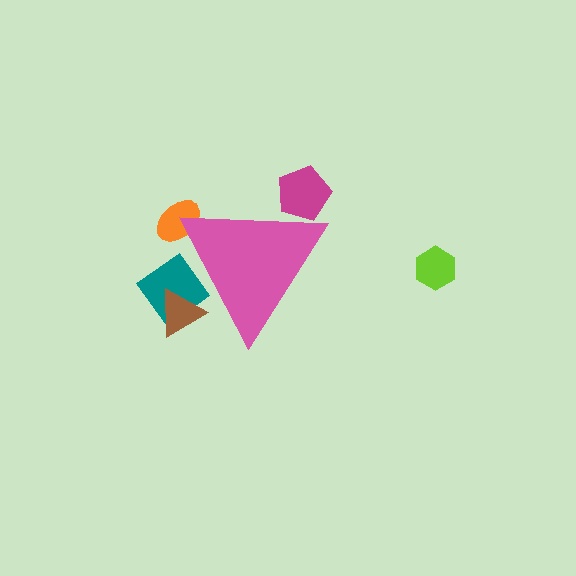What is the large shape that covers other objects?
A pink triangle.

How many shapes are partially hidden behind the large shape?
4 shapes are partially hidden.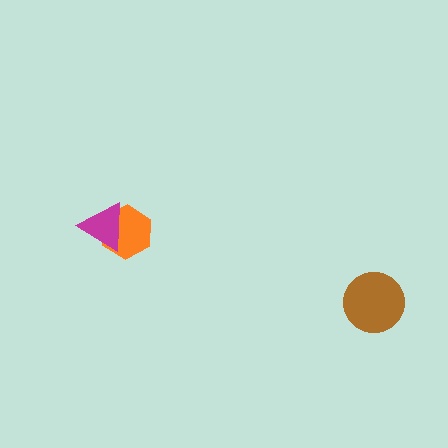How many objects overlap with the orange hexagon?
1 object overlaps with the orange hexagon.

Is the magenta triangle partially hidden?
No, no other shape covers it.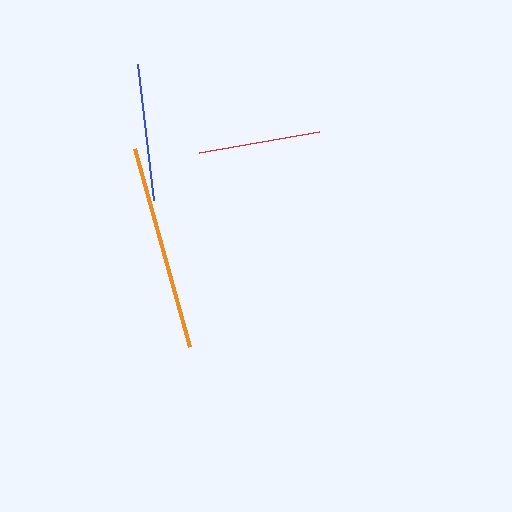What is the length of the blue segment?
The blue segment is approximately 137 pixels long.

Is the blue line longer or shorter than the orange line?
The orange line is longer than the blue line.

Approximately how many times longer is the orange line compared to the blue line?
The orange line is approximately 1.5 times the length of the blue line.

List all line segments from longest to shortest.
From longest to shortest: orange, blue, red.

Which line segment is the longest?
The orange line is the longest at approximately 206 pixels.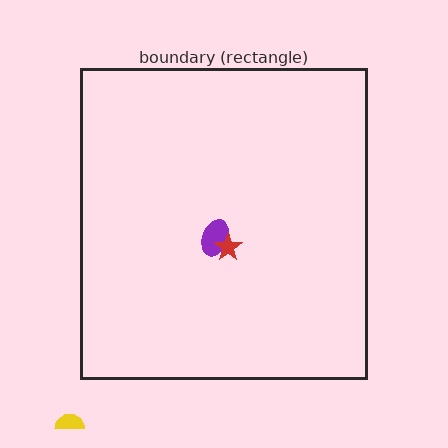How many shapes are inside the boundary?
2 inside, 1 outside.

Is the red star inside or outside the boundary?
Inside.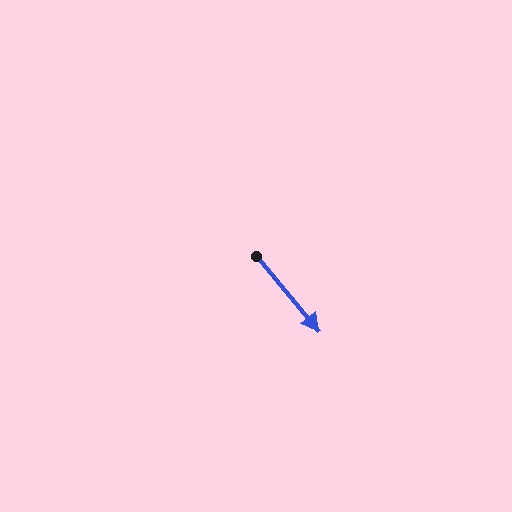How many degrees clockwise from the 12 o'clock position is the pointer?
Approximately 140 degrees.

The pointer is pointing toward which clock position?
Roughly 5 o'clock.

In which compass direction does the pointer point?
Southeast.